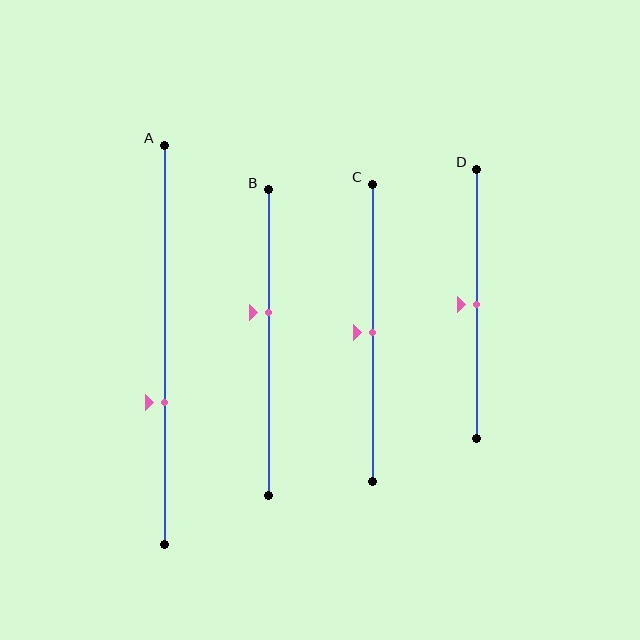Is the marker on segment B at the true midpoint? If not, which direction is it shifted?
No, the marker on segment B is shifted upward by about 10% of the segment length.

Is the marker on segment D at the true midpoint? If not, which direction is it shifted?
Yes, the marker on segment D is at the true midpoint.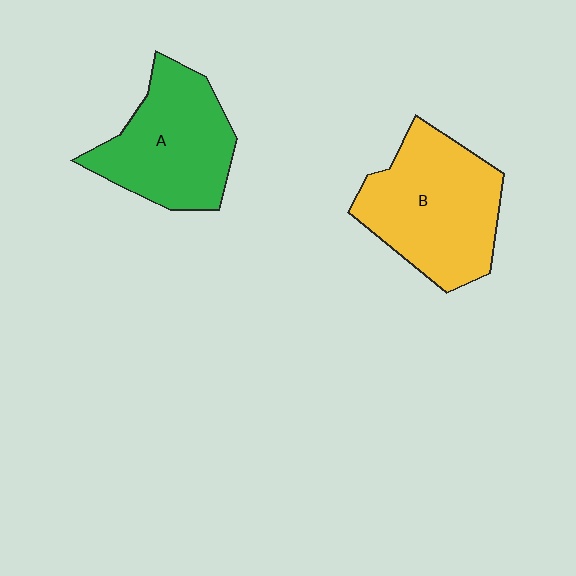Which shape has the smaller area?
Shape A (green).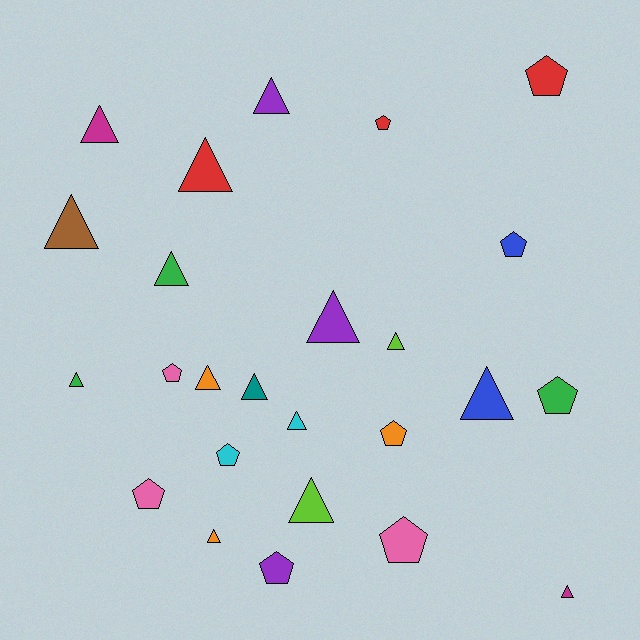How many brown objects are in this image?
There is 1 brown object.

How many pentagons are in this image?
There are 10 pentagons.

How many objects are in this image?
There are 25 objects.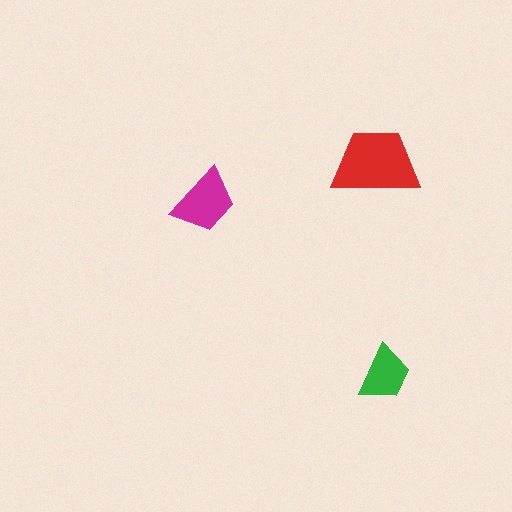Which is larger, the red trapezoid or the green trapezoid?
The red one.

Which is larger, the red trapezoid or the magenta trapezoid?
The red one.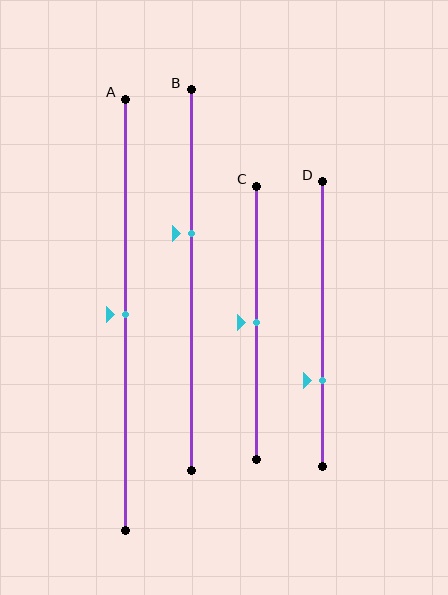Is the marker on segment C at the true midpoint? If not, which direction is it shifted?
Yes, the marker on segment C is at the true midpoint.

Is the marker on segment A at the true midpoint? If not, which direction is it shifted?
Yes, the marker on segment A is at the true midpoint.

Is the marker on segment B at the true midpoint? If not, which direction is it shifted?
No, the marker on segment B is shifted upward by about 12% of the segment length.